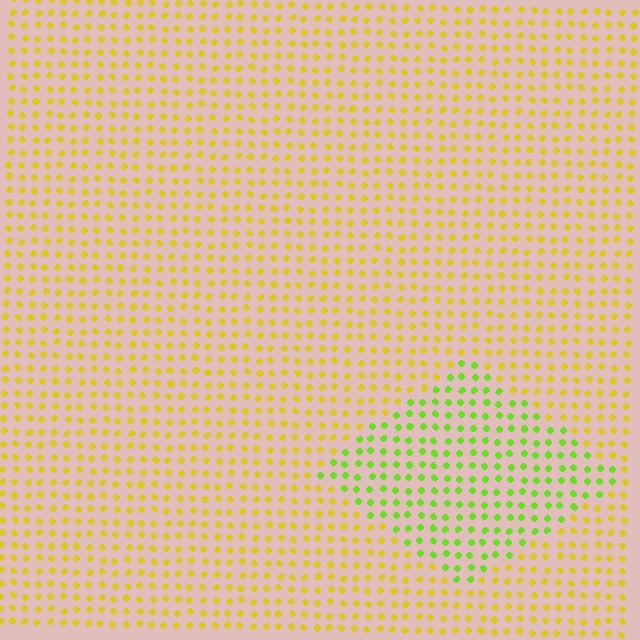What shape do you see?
I see a diamond.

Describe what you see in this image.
The image is filled with small yellow elements in a uniform arrangement. A diamond-shaped region is visible where the elements are tinted to a slightly different hue, forming a subtle color boundary.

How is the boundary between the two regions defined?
The boundary is defined purely by a slight shift in hue (about 46 degrees). Spacing, size, and orientation are identical on both sides.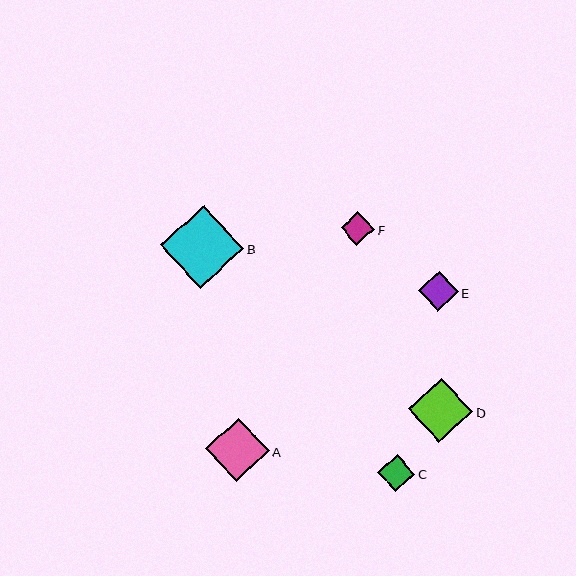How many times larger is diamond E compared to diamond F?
Diamond E is approximately 1.2 times the size of diamond F.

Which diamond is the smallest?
Diamond F is the smallest with a size of approximately 33 pixels.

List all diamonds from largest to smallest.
From largest to smallest: B, D, A, E, C, F.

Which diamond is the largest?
Diamond B is the largest with a size of approximately 83 pixels.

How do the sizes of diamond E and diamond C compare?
Diamond E and diamond C are approximately the same size.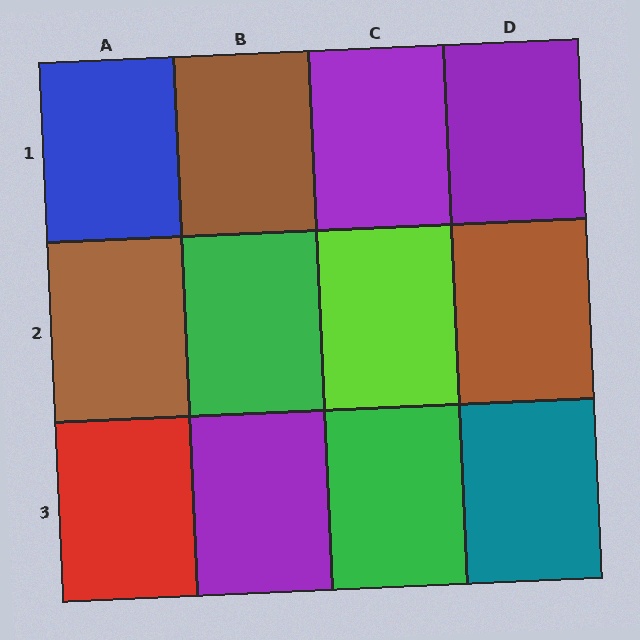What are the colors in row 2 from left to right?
Brown, green, lime, brown.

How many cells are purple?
3 cells are purple.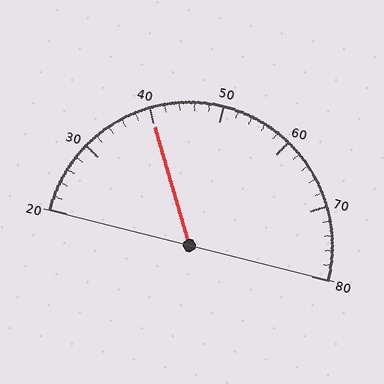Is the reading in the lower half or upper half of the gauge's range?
The reading is in the lower half of the range (20 to 80).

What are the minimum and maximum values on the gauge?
The gauge ranges from 20 to 80.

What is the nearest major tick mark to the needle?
The nearest major tick mark is 40.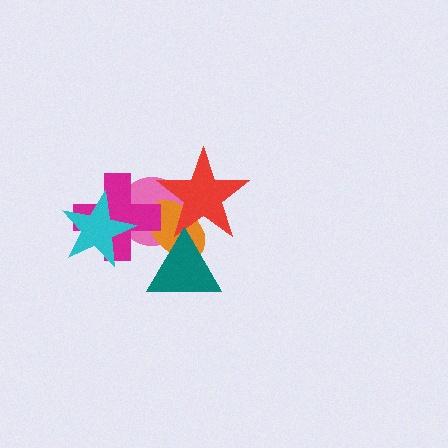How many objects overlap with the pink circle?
5 objects overlap with the pink circle.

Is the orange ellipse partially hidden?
Yes, it is partially covered by another shape.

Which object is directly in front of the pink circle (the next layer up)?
The orange ellipse is directly in front of the pink circle.